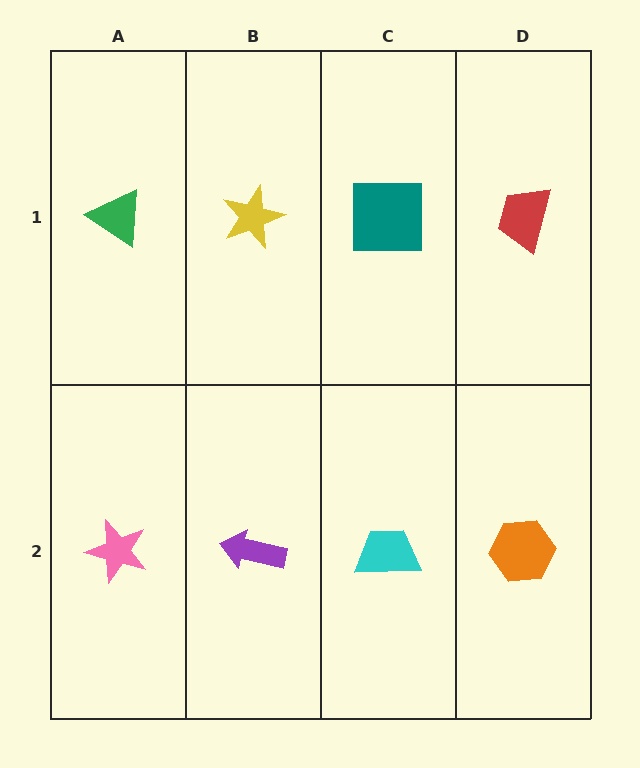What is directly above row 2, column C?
A teal square.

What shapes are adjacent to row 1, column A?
A pink star (row 2, column A), a yellow star (row 1, column B).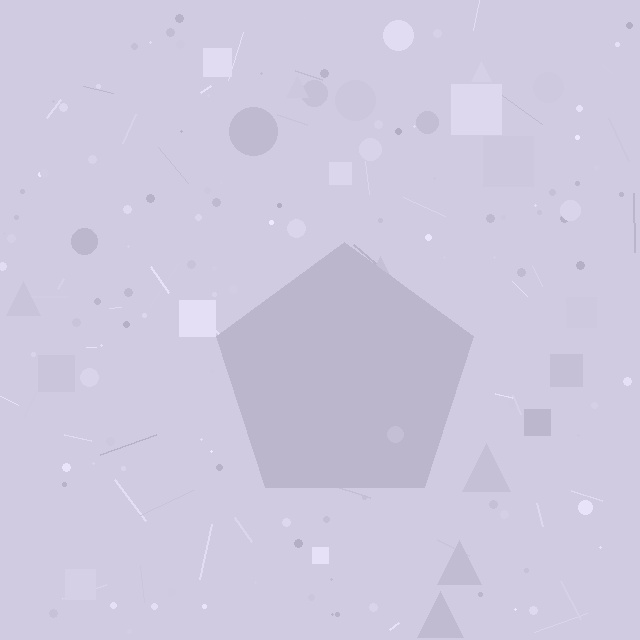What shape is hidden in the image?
A pentagon is hidden in the image.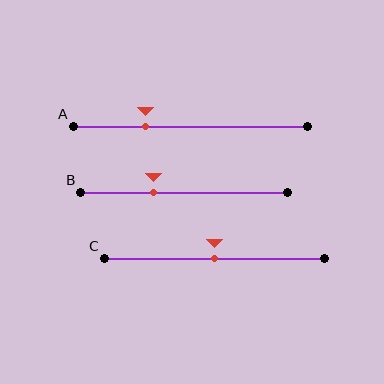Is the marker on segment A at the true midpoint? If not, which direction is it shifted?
No, the marker on segment A is shifted to the left by about 19% of the segment length.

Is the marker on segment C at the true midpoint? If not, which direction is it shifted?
Yes, the marker on segment C is at the true midpoint.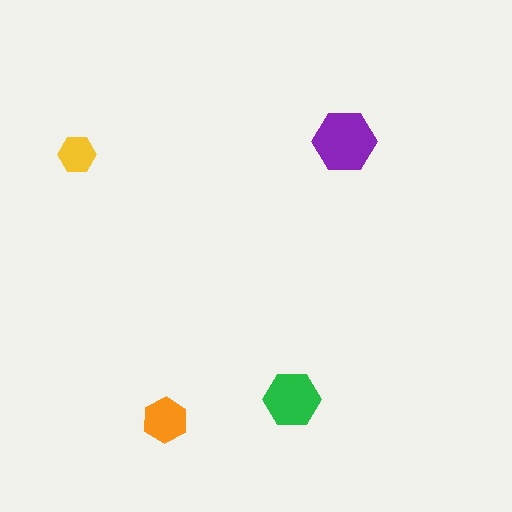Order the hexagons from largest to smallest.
the purple one, the green one, the orange one, the yellow one.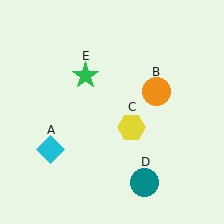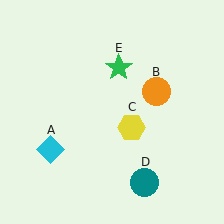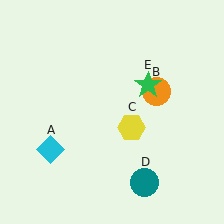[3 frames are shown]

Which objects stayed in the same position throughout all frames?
Cyan diamond (object A) and orange circle (object B) and yellow hexagon (object C) and teal circle (object D) remained stationary.